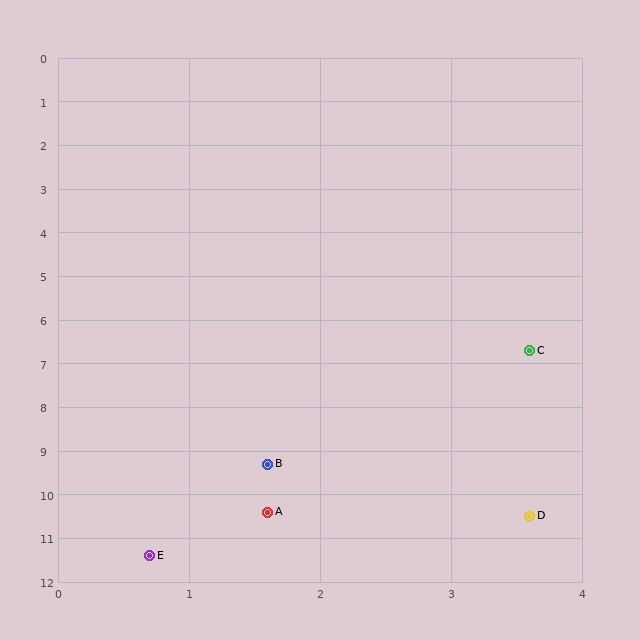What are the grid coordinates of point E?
Point E is at approximately (0.7, 11.4).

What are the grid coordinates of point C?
Point C is at approximately (3.6, 6.7).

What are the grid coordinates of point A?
Point A is at approximately (1.6, 10.4).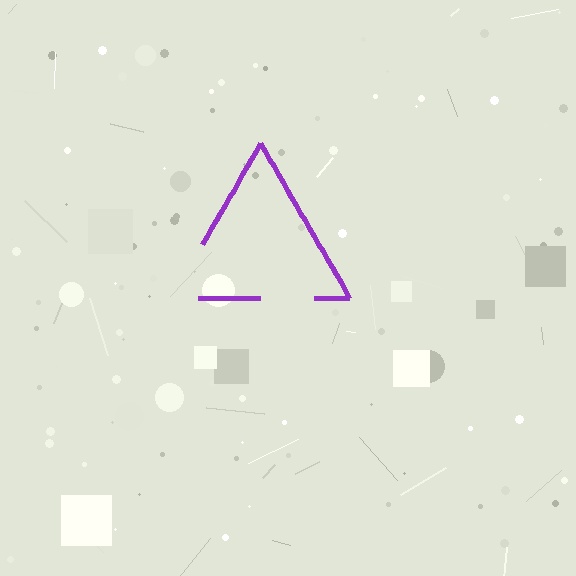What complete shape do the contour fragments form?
The contour fragments form a triangle.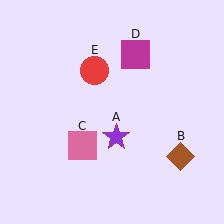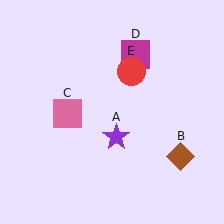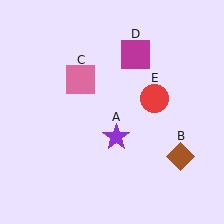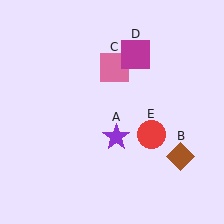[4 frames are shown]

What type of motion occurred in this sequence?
The pink square (object C), red circle (object E) rotated clockwise around the center of the scene.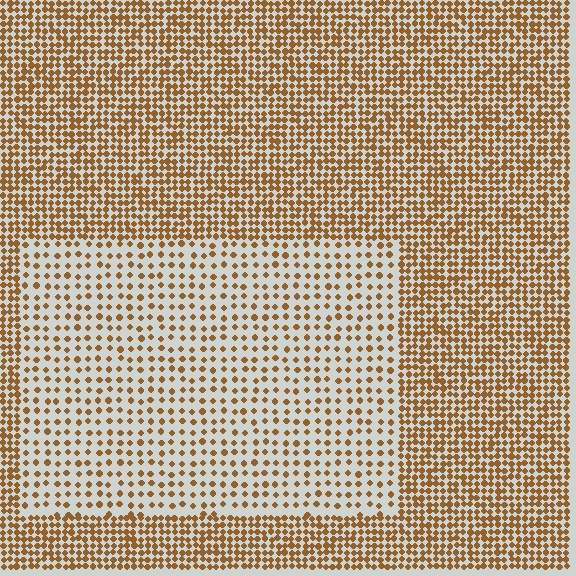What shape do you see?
I see a rectangle.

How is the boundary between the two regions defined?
The boundary is defined by a change in element density (approximately 2.3x ratio). All elements are the same color, size, and shape.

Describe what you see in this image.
The image contains small brown elements arranged at two different densities. A rectangle-shaped region is visible where the elements are less densely packed than the surrounding area.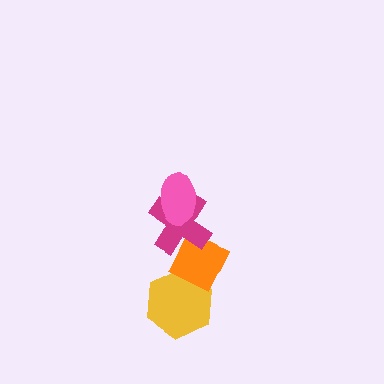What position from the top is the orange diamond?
The orange diamond is 3rd from the top.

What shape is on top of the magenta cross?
The pink ellipse is on top of the magenta cross.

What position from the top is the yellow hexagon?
The yellow hexagon is 4th from the top.